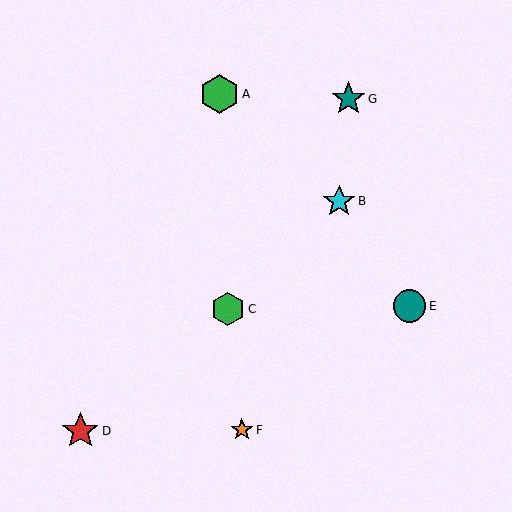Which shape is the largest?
The green hexagon (labeled A) is the largest.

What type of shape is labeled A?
Shape A is a green hexagon.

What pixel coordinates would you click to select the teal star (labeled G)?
Click at (349, 99) to select the teal star G.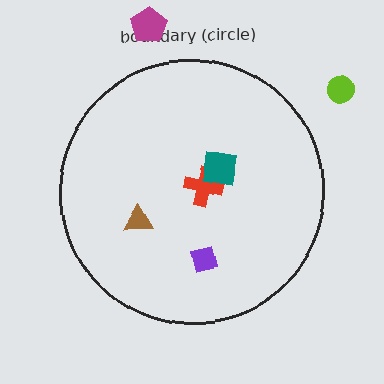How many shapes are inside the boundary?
4 inside, 2 outside.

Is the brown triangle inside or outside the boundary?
Inside.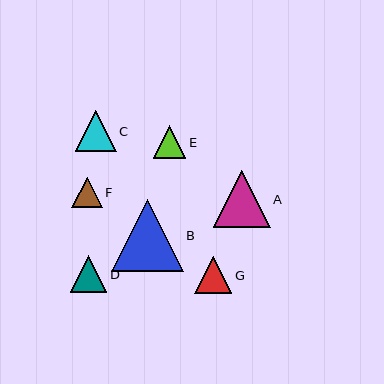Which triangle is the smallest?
Triangle F is the smallest with a size of approximately 30 pixels.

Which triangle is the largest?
Triangle B is the largest with a size of approximately 71 pixels.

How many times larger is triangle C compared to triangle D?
Triangle C is approximately 1.1 times the size of triangle D.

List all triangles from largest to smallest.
From largest to smallest: B, A, C, G, D, E, F.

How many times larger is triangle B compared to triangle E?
Triangle B is approximately 2.2 times the size of triangle E.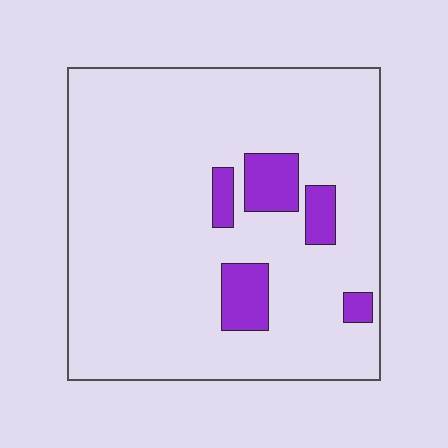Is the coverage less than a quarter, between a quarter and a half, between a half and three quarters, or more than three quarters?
Less than a quarter.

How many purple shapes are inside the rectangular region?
5.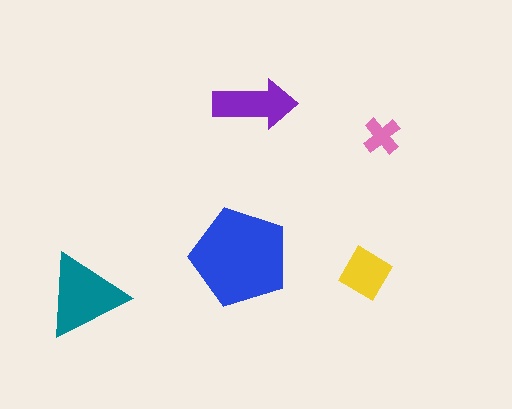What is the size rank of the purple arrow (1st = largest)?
3rd.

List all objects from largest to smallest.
The blue pentagon, the teal triangle, the purple arrow, the yellow diamond, the pink cross.